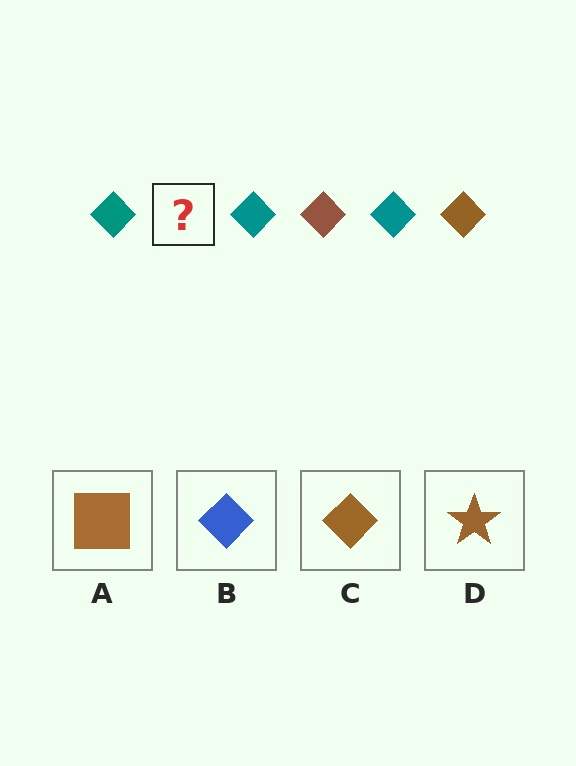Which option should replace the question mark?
Option C.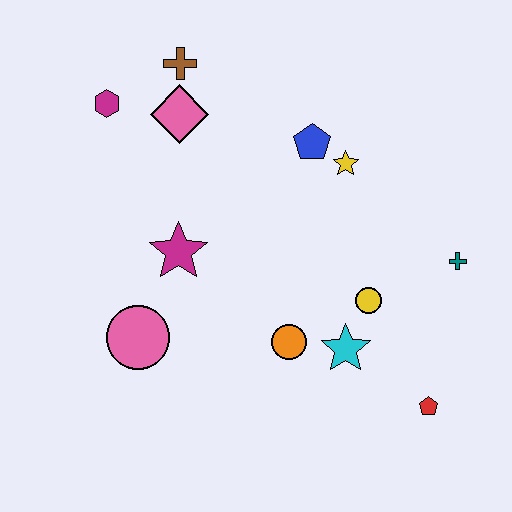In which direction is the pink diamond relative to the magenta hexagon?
The pink diamond is to the right of the magenta hexagon.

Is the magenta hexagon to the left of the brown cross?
Yes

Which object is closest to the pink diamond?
The brown cross is closest to the pink diamond.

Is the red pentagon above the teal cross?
No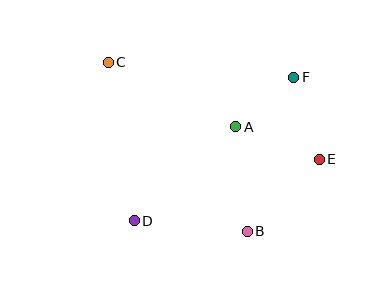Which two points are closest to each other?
Points A and F are closest to each other.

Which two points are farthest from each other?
Points C and E are farthest from each other.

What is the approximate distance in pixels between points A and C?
The distance between A and C is approximately 143 pixels.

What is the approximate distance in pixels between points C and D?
The distance between C and D is approximately 160 pixels.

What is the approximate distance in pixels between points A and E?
The distance between A and E is approximately 89 pixels.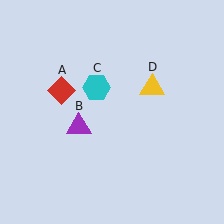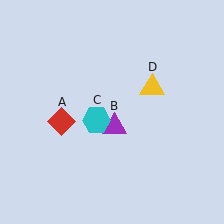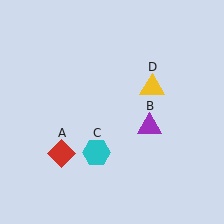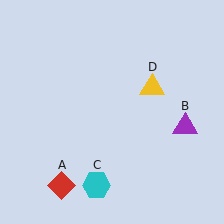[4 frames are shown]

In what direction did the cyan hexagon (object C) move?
The cyan hexagon (object C) moved down.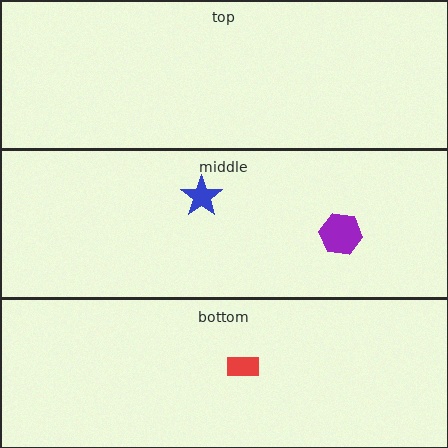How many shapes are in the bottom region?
1.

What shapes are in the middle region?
The purple hexagon, the blue star.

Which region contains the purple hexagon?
The middle region.